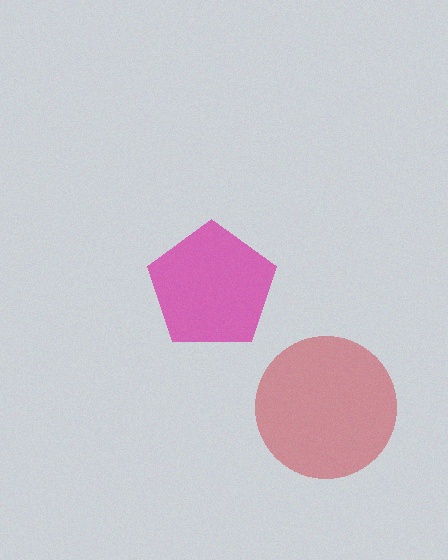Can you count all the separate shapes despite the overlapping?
Yes, there are 2 separate shapes.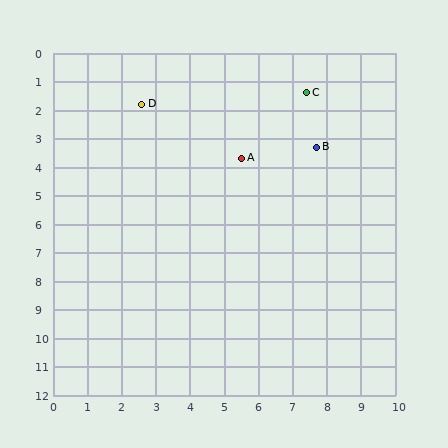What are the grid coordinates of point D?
Point D is at approximately (2.6, 1.8).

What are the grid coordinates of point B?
Point B is at approximately (7.7, 3.3).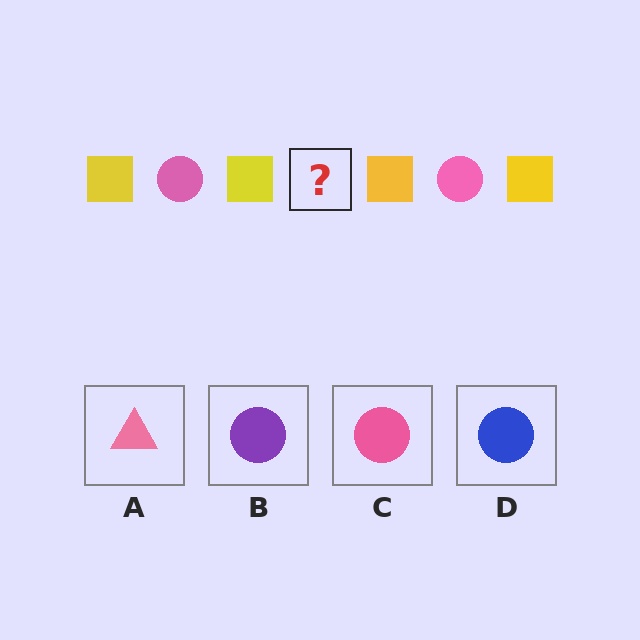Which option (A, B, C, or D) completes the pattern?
C.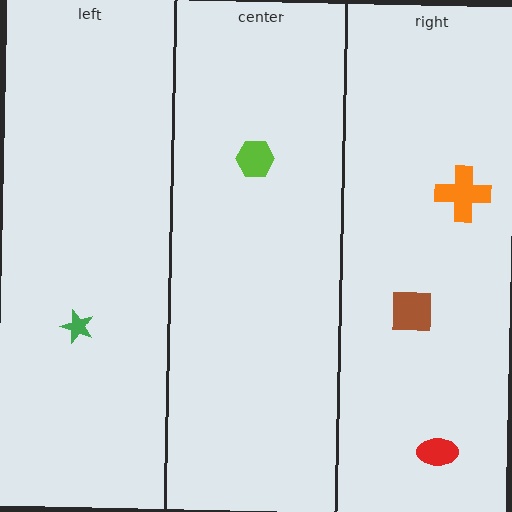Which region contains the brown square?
The right region.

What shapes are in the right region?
The brown square, the red ellipse, the orange cross.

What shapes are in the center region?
The lime hexagon.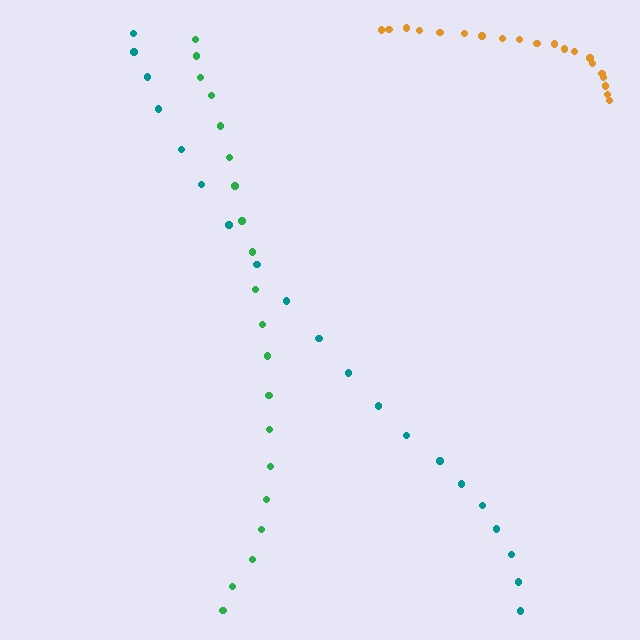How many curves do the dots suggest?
There are 3 distinct paths.